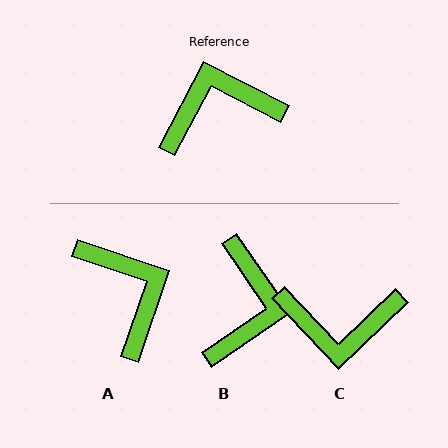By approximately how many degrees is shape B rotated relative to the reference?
Approximately 118 degrees clockwise.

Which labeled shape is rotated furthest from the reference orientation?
C, about 161 degrees away.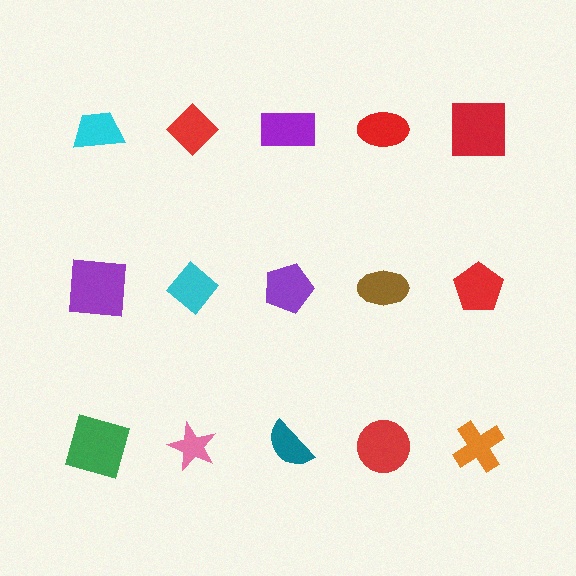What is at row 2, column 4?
A brown ellipse.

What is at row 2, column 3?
A purple pentagon.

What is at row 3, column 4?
A red circle.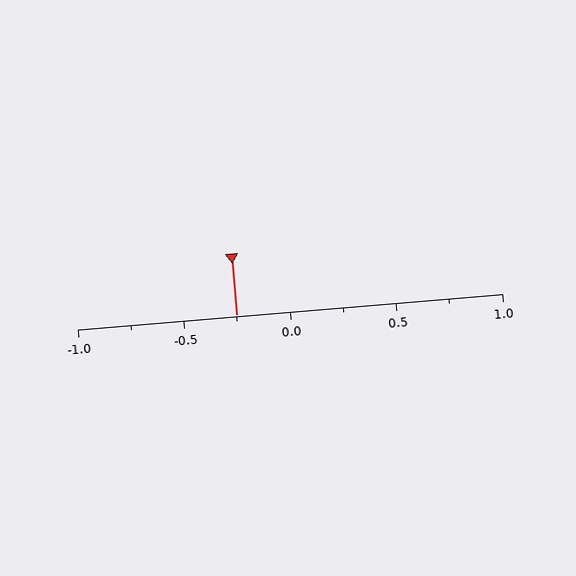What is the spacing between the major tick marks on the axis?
The major ticks are spaced 0.5 apart.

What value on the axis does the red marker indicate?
The marker indicates approximately -0.25.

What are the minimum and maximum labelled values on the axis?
The axis runs from -1.0 to 1.0.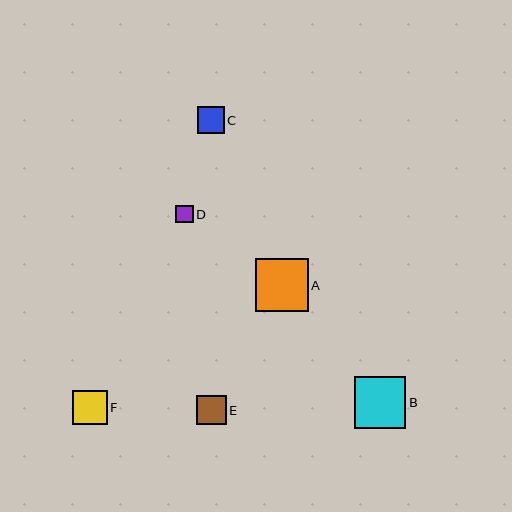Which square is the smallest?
Square D is the smallest with a size of approximately 18 pixels.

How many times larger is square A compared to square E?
Square A is approximately 1.8 times the size of square E.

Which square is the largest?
Square A is the largest with a size of approximately 53 pixels.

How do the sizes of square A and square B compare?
Square A and square B are approximately the same size.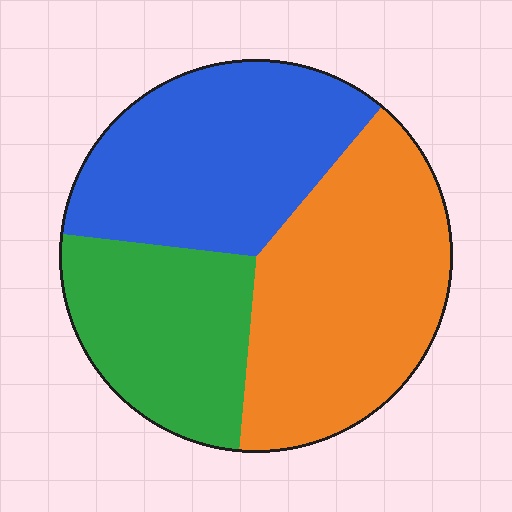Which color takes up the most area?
Orange, at roughly 40%.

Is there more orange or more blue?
Orange.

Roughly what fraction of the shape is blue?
Blue covers 34% of the shape.